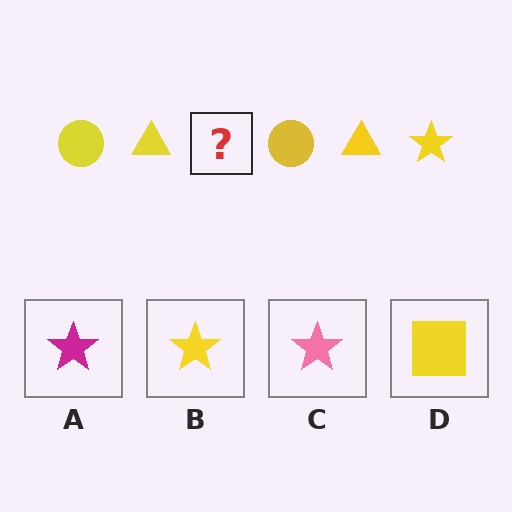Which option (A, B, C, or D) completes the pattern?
B.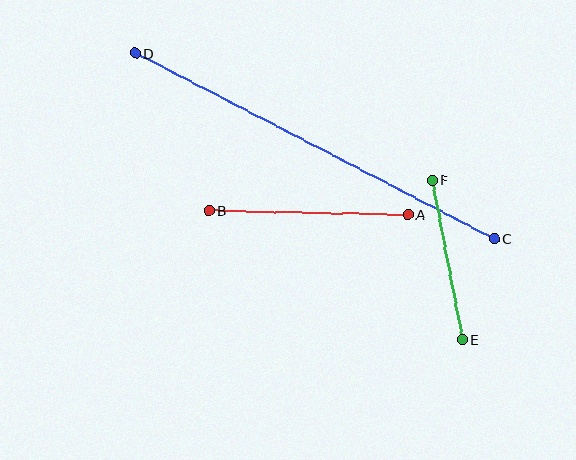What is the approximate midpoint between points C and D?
The midpoint is at approximately (315, 146) pixels.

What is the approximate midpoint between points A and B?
The midpoint is at approximately (309, 213) pixels.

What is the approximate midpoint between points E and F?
The midpoint is at approximately (447, 260) pixels.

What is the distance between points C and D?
The distance is approximately 404 pixels.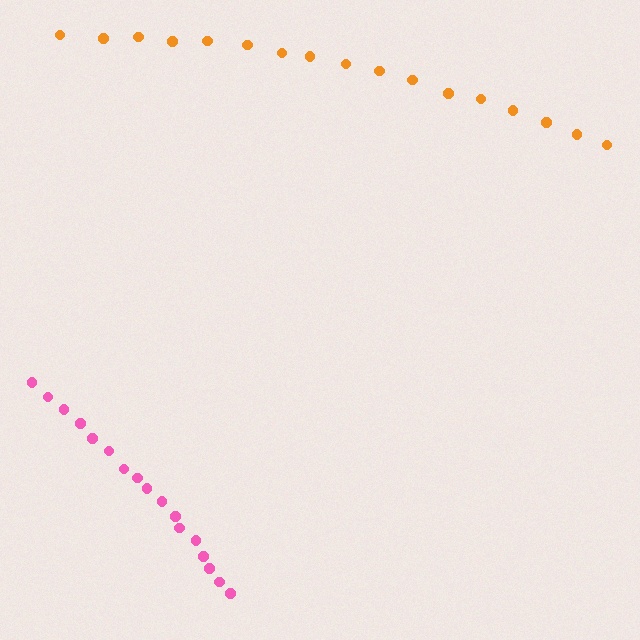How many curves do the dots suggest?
There are 2 distinct paths.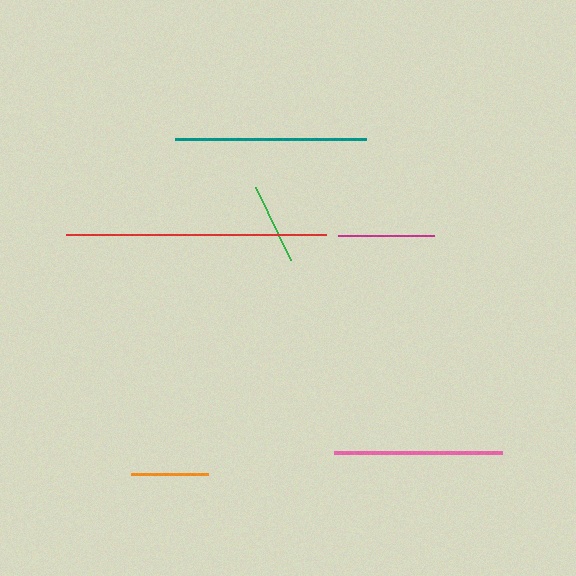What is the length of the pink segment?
The pink segment is approximately 168 pixels long.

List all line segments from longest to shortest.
From longest to shortest: red, teal, pink, magenta, green, orange.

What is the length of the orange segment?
The orange segment is approximately 77 pixels long.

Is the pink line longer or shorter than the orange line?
The pink line is longer than the orange line.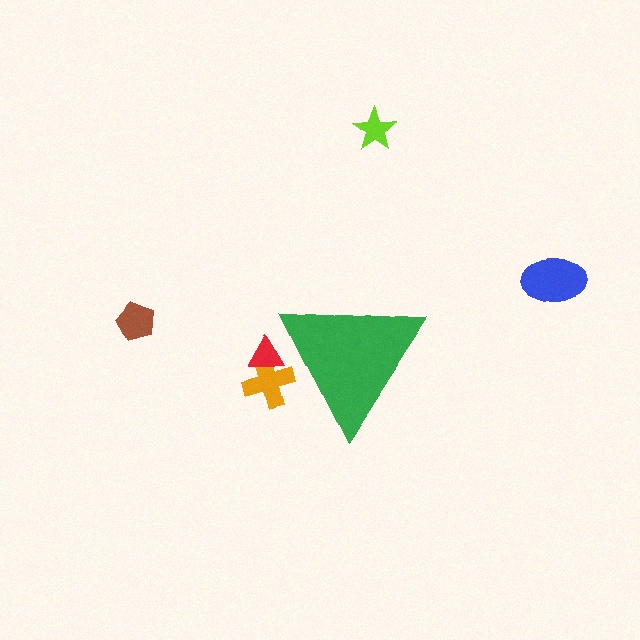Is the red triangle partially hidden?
Yes, the red triangle is partially hidden behind the green triangle.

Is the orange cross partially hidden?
Yes, the orange cross is partially hidden behind the green triangle.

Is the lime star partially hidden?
No, the lime star is fully visible.